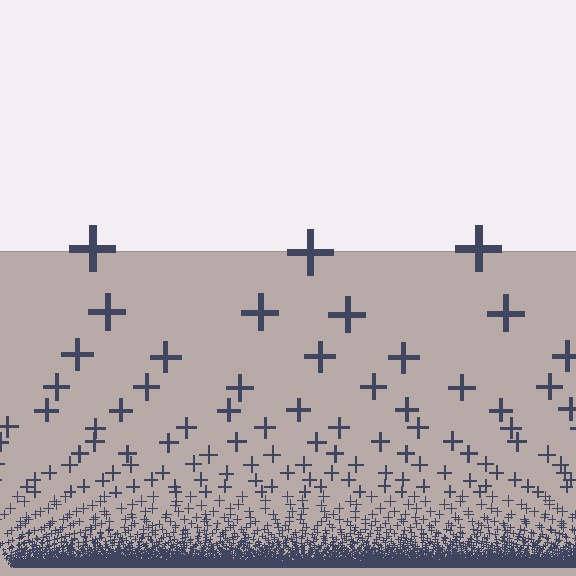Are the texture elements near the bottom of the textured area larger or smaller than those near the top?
Smaller. The gradient is inverted — elements near the bottom are smaller and denser.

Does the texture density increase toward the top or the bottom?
Density increases toward the bottom.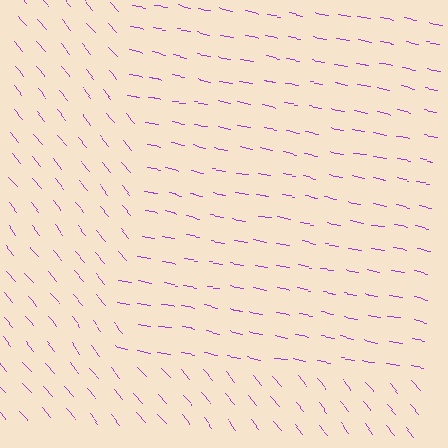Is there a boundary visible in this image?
Yes, there is a texture boundary formed by a change in line orientation.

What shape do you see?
I see a rectangle.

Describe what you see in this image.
The image is filled with small purple line segments. A rectangle region in the image has lines oriented differently from the surrounding lines, creating a visible texture boundary.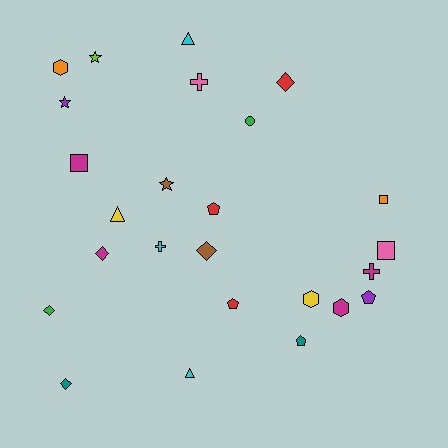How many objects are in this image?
There are 25 objects.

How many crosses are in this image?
There are 3 crosses.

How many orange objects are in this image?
There are 2 orange objects.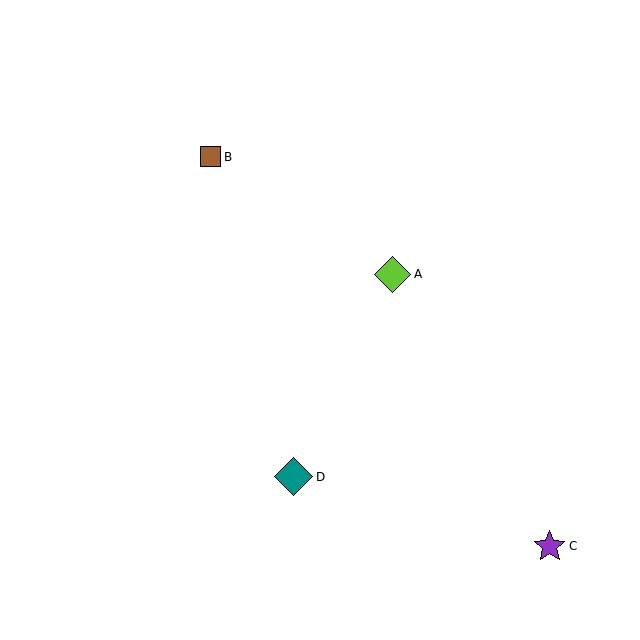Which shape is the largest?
The teal diamond (labeled D) is the largest.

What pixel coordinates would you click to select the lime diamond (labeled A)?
Click at (393, 274) to select the lime diamond A.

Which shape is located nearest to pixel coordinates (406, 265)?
The lime diamond (labeled A) at (393, 274) is nearest to that location.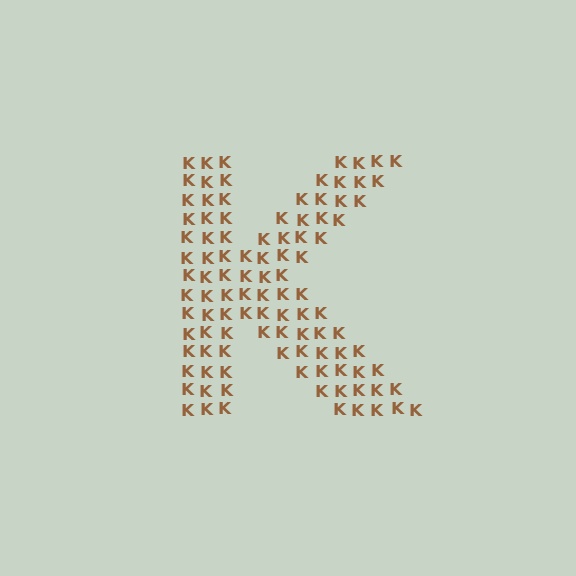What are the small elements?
The small elements are letter K's.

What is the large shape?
The large shape is the letter K.